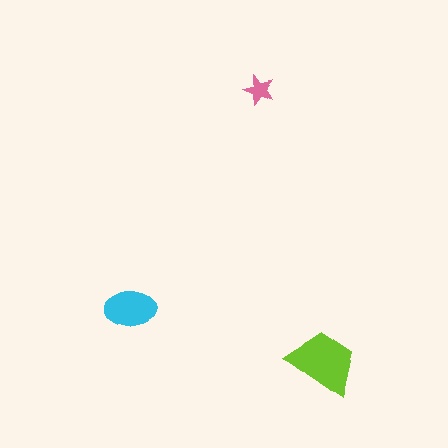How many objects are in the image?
There are 3 objects in the image.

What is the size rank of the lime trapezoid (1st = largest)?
1st.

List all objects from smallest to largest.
The pink star, the cyan ellipse, the lime trapezoid.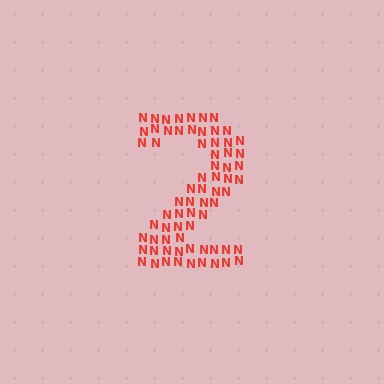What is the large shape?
The large shape is the digit 2.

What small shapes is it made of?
It is made of small letter N's.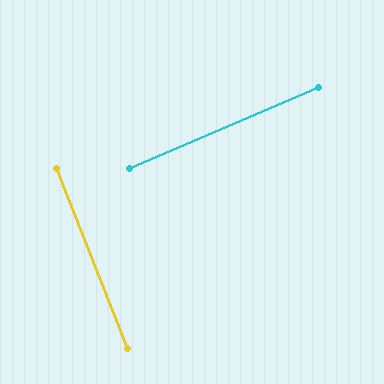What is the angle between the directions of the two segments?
Approximately 88 degrees.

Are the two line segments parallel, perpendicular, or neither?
Perpendicular — they meet at approximately 88°.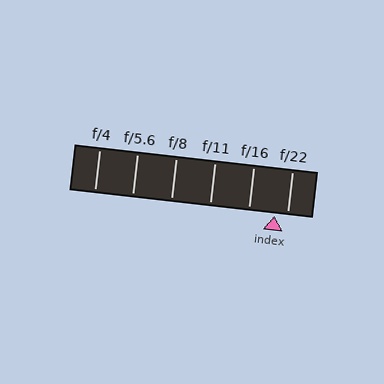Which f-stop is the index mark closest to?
The index mark is closest to f/22.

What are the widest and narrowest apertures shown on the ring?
The widest aperture shown is f/4 and the narrowest is f/22.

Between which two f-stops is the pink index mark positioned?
The index mark is between f/16 and f/22.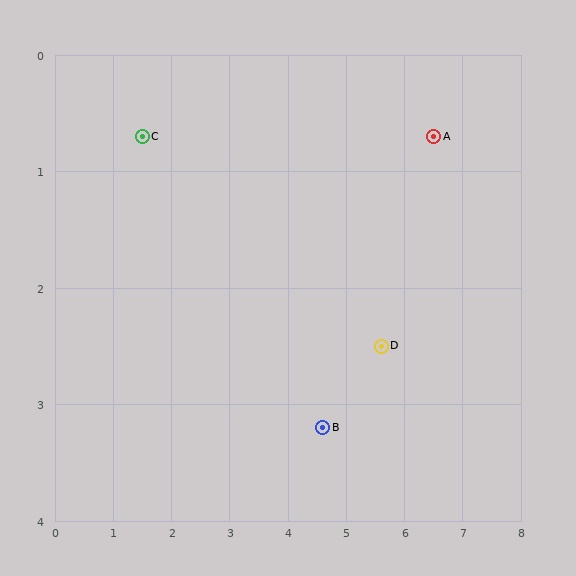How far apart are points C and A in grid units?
Points C and A are about 5.0 grid units apart.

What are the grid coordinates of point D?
Point D is at approximately (5.6, 2.5).